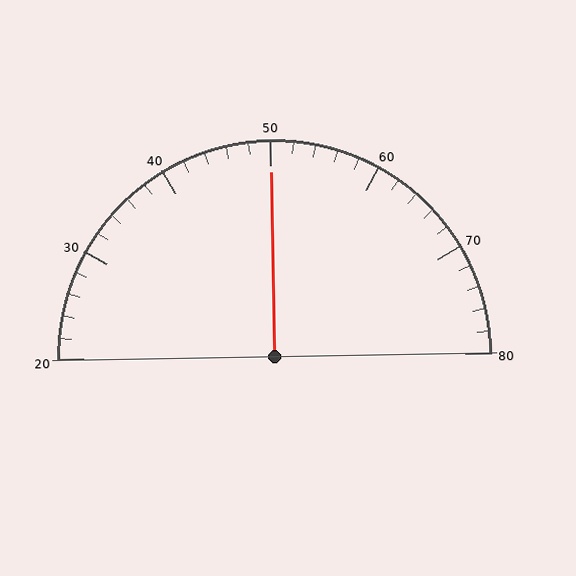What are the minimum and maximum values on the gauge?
The gauge ranges from 20 to 80.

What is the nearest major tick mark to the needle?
The nearest major tick mark is 50.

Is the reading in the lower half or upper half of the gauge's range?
The reading is in the upper half of the range (20 to 80).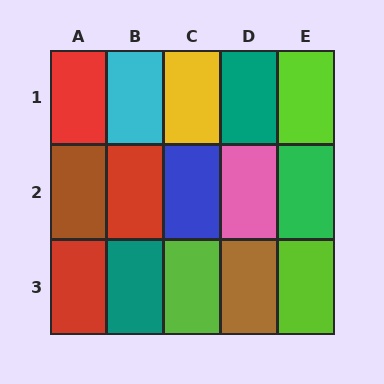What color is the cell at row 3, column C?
Lime.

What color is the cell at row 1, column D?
Teal.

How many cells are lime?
3 cells are lime.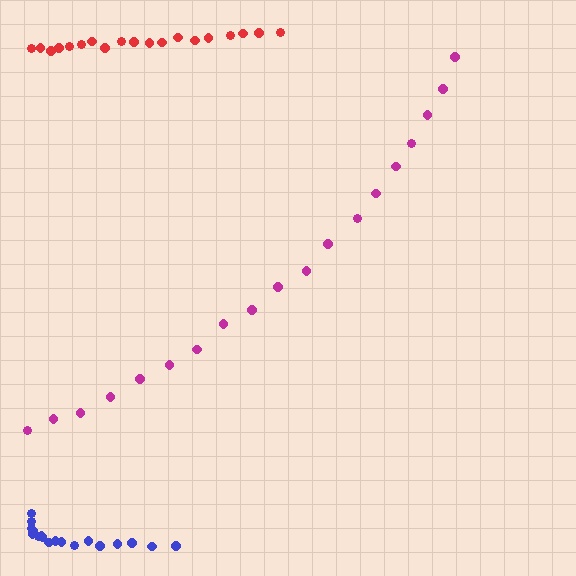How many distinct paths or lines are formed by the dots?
There are 3 distinct paths.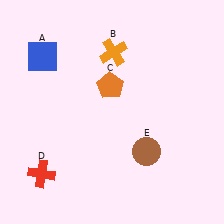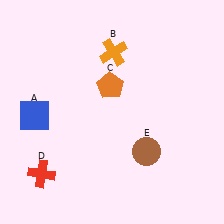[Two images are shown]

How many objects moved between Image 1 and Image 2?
1 object moved between the two images.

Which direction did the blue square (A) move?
The blue square (A) moved down.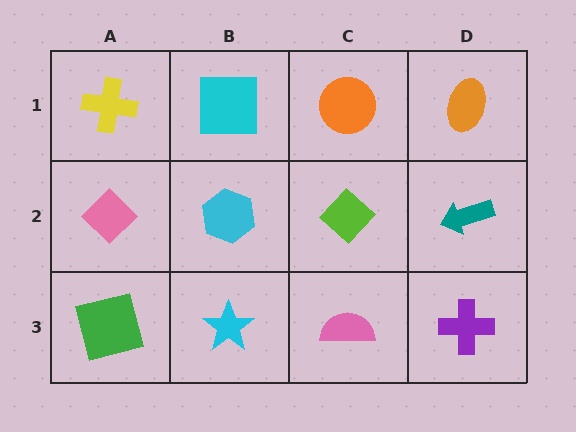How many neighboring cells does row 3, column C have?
3.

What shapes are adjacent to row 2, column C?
An orange circle (row 1, column C), a pink semicircle (row 3, column C), a cyan hexagon (row 2, column B), a teal arrow (row 2, column D).